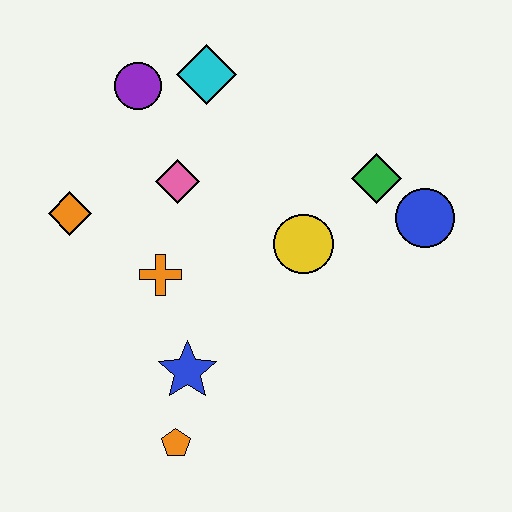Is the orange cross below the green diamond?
Yes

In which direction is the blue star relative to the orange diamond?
The blue star is below the orange diamond.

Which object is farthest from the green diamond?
The orange pentagon is farthest from the green diamond.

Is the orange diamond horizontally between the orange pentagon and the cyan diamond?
No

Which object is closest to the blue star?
The orange pentagon is closest to the blue star.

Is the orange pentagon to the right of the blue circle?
No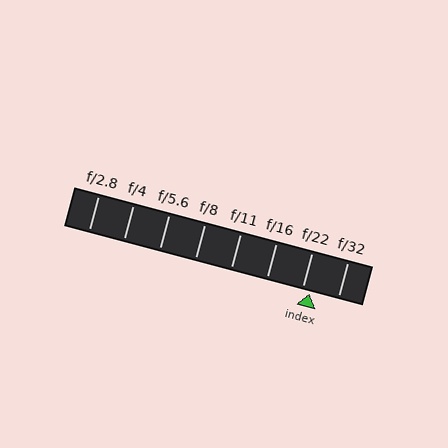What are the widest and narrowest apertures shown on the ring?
The widest aperture shown is f/2.8 and the narrowest is f/32.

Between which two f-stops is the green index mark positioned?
The index mark is between f/22 and f/32.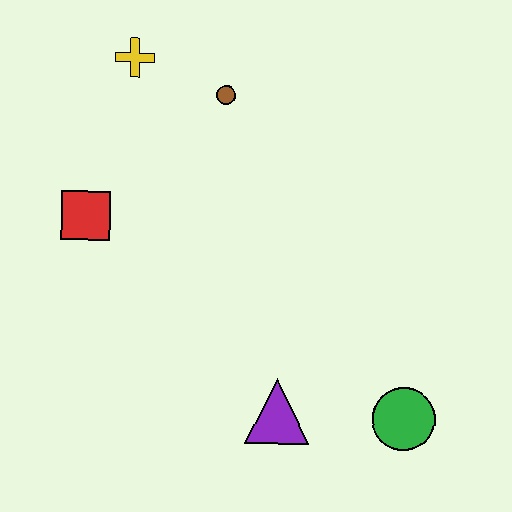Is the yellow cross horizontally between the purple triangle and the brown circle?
No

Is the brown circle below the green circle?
No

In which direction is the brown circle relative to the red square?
The brown circle is to the right of the red square.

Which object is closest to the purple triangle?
The green circle is closest to the purple triangle.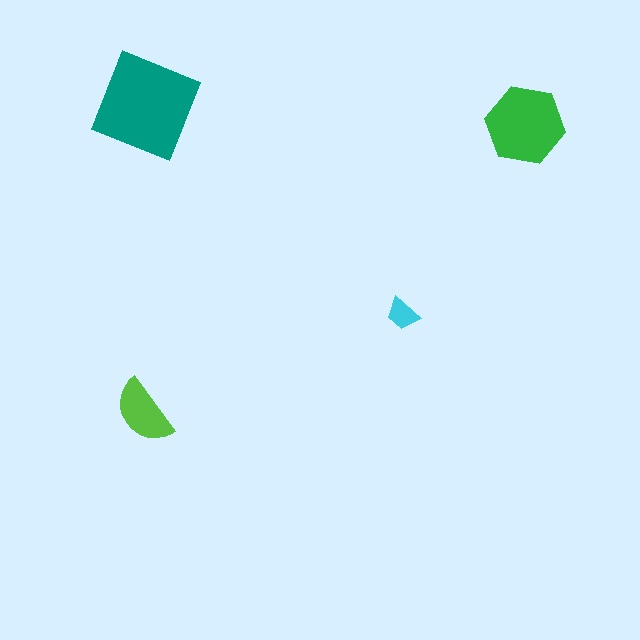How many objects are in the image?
There are 4 objects in the image.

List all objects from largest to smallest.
The teal square, the green hexagon, the lime semicircle, the cyan trapezoid.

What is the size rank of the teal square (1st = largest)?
1st.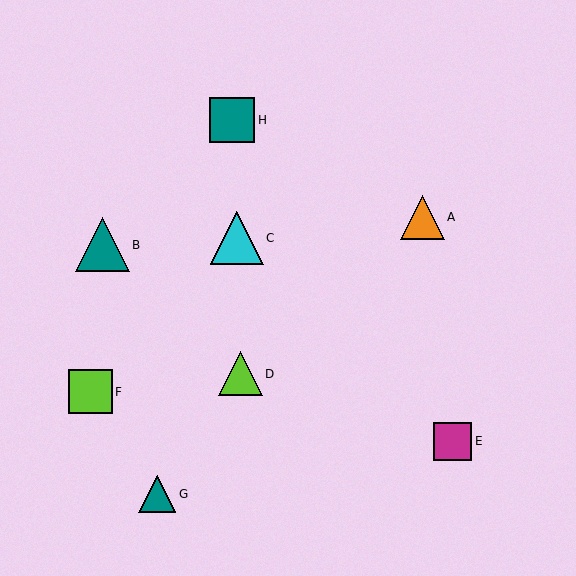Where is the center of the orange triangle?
The center of the orange triangle is at (422, 217).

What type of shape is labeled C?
Shape C is a cyan triangle.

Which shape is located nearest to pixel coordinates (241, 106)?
The teal square (labeled H) at (232, 120) is nearest to that location.